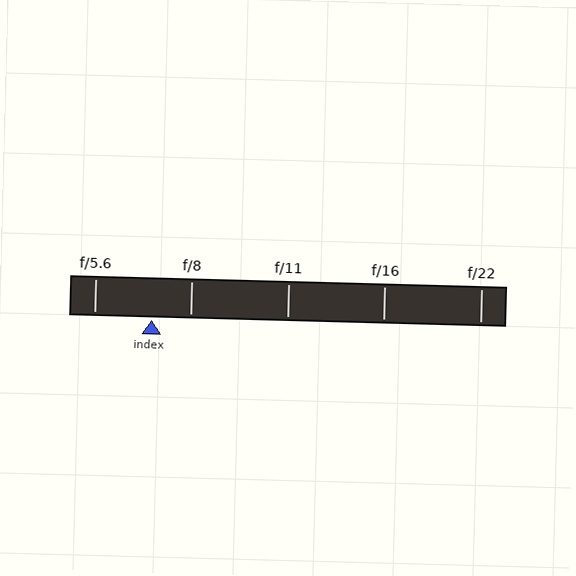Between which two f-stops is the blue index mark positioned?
The index mark is between f/5.6 and f/8.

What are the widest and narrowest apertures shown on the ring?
The widest aperture shown is f/5.6 and the narrowest is f/22.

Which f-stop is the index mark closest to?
The index mark is closest to f/8.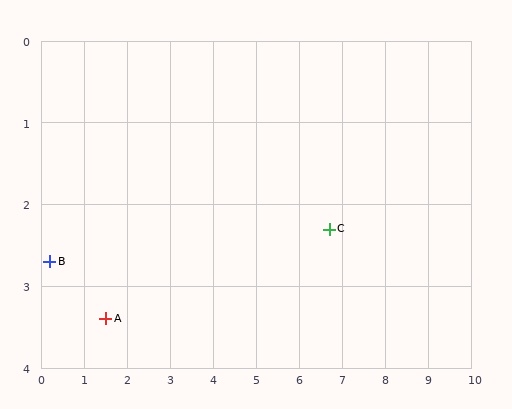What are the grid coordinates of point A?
Point A is at approximately (1.5, 3.4).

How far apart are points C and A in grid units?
Points C and A are about 5.3 grid units apart.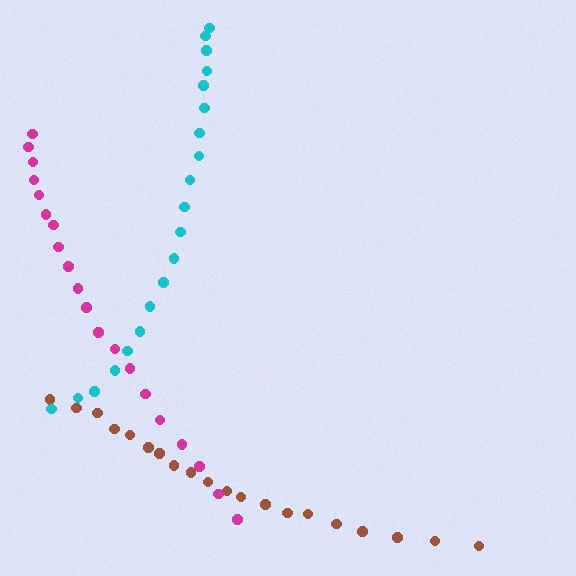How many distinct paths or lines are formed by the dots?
There are 3 distinct paths.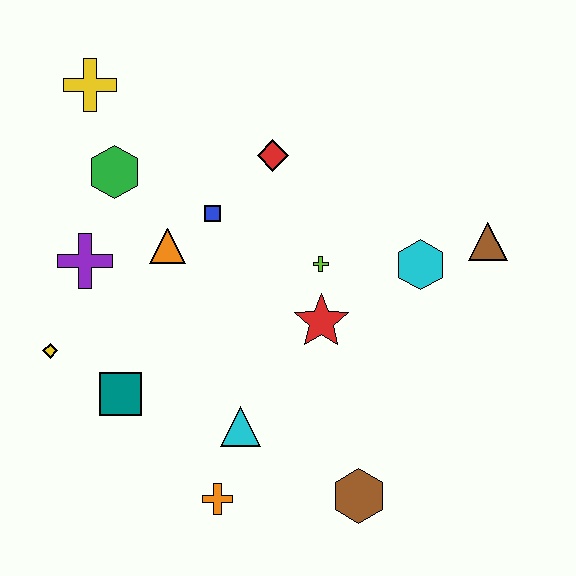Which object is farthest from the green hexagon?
The brown hexagon is farthest from the green hexagon.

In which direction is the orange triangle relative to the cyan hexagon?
The orange triangle is to the left of the cyan hexagon.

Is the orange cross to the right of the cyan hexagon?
No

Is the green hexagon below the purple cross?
No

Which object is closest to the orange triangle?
The blue square is closest to the orange triangle.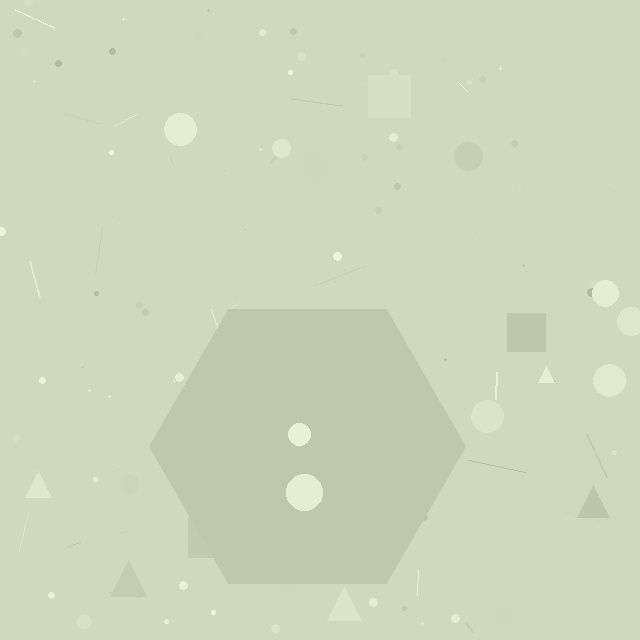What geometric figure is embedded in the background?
A hexagon is embedded in the background.